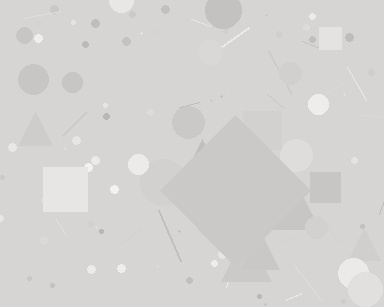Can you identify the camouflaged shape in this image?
The camouflaged shape is a diamond.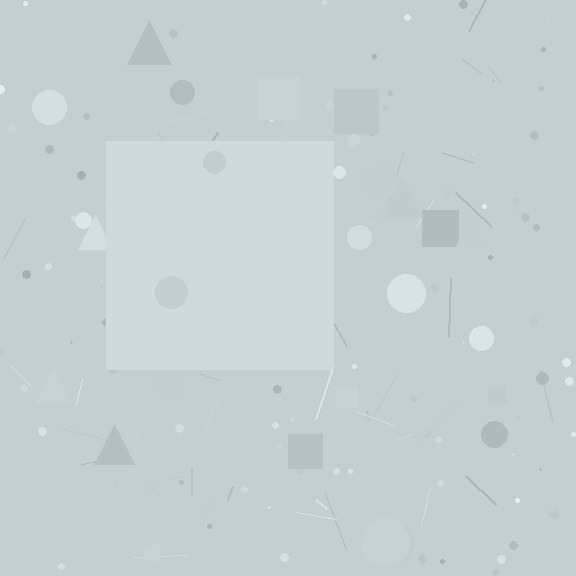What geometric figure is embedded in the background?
A square is embedded in the background.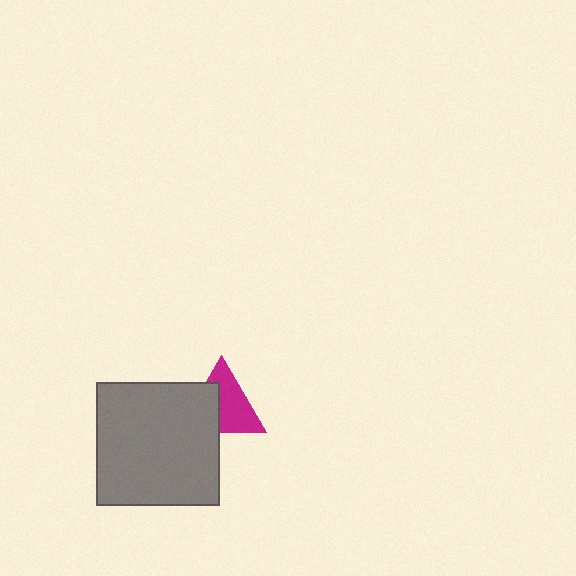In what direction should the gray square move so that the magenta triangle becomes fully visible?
The gray square should move toward the lower-left. That is the shortest direction to clear the overlap and leave the magenta triangle fully visible.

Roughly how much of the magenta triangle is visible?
About half of it is visible (roughly 59%).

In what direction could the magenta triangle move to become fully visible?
The magenta triangle could move toward the upper-right. That would shift it out from behind the gray square entirely.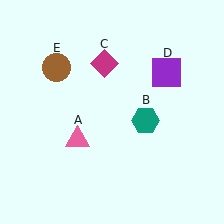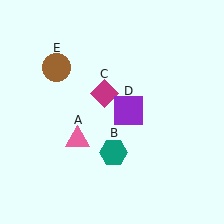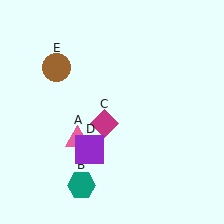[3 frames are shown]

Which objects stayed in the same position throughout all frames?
Pink triangle (object A) and brown circle (object E) remained stationary.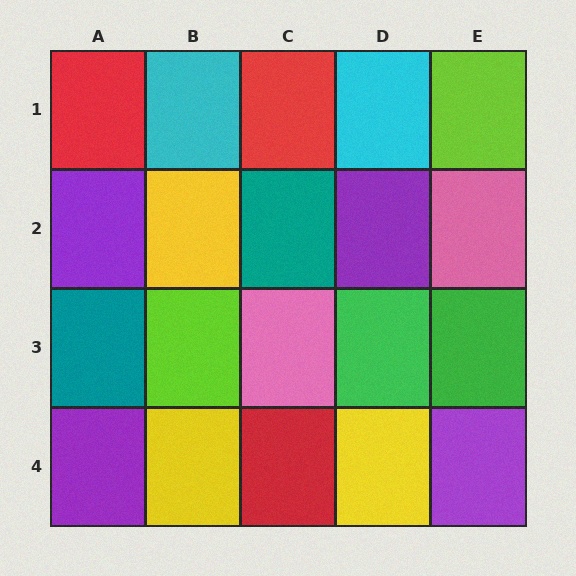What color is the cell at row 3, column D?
Green.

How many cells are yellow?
3 cells are yellow.